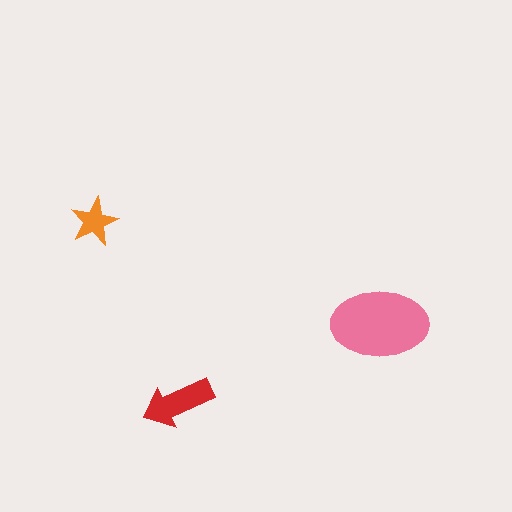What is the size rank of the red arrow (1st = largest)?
2nd.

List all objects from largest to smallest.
The pink ellipse, the red arrow, the orange star.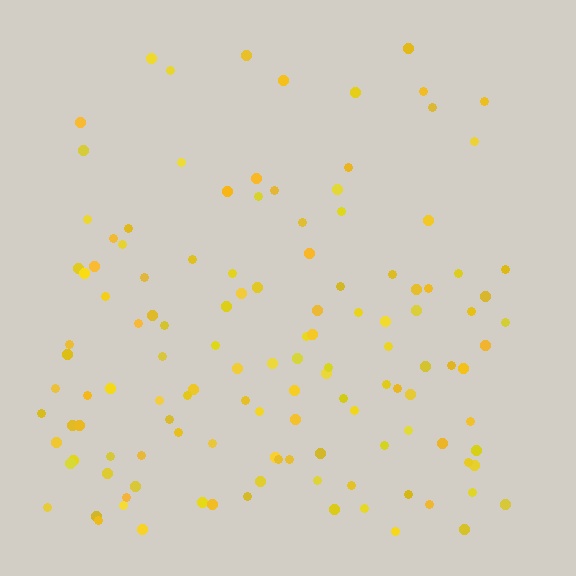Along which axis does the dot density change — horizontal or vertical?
Vertical.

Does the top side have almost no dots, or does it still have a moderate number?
Still a moderate number, just noticeably fewer than the bottom.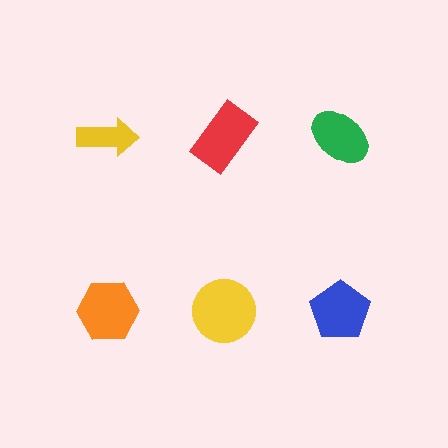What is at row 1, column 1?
A yellow arrow.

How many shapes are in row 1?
3 shapes.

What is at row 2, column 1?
An orange hexagon.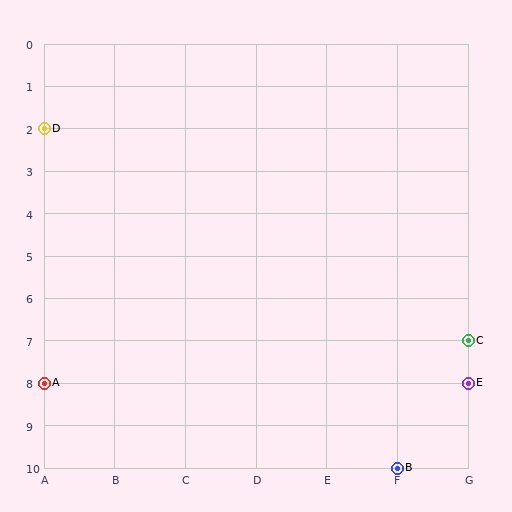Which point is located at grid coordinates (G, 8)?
Point E is at (G, 8).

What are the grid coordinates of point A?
Point A is at grid coordinates (A, 8).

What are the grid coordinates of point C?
Point C is at grid coordinates (G, 7).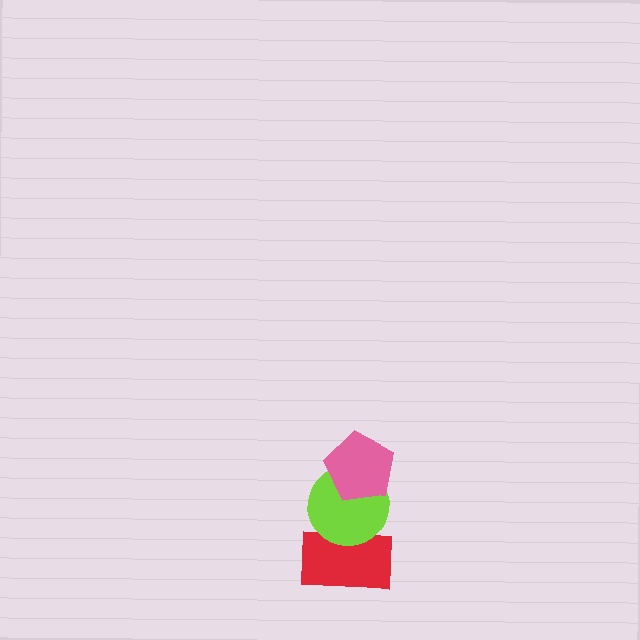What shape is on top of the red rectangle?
The lime circle is on top of the red rectangle.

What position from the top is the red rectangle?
The red rectangle is 3rd from the top.